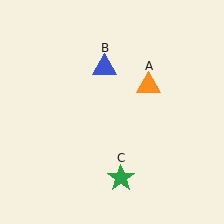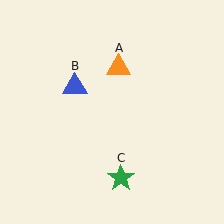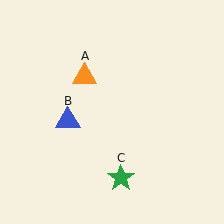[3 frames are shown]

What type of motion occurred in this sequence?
The orange triangle (object A), blue triangle (object B) rotated counterclockwise around the center of the scene.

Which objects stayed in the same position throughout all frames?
Green star (object C) remained stationary.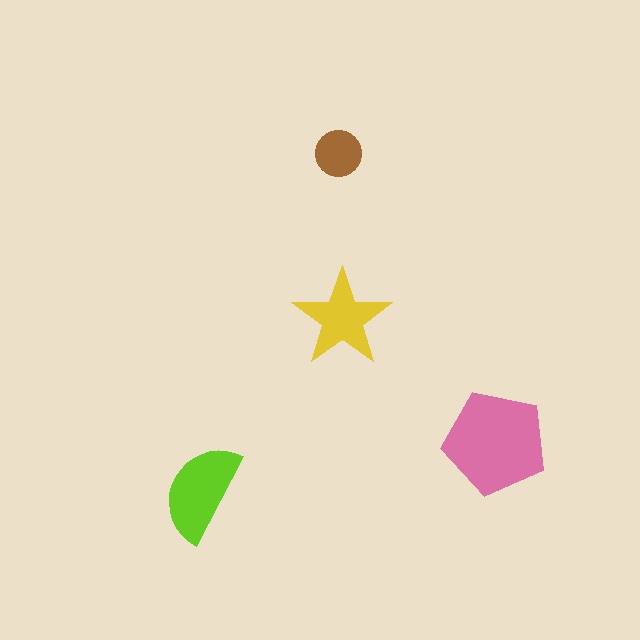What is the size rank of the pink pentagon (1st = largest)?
1st.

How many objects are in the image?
There are 4 objects in the image.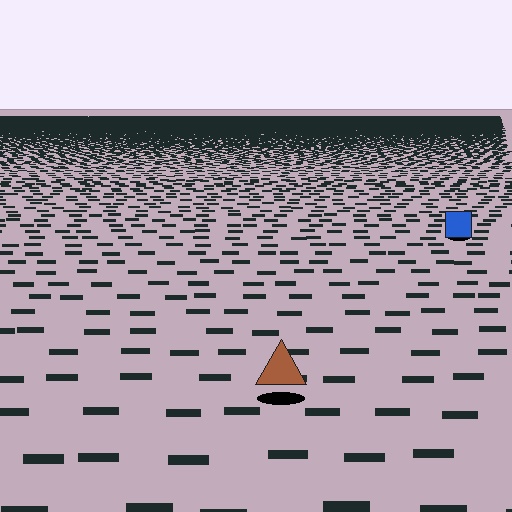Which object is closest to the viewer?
The brown triangle is closest. The texture marks near it are larger and more spread out.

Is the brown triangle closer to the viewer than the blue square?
Yes. The brown triangle is closer — you can tell from the texture gradient: the ground texture is coarser near it.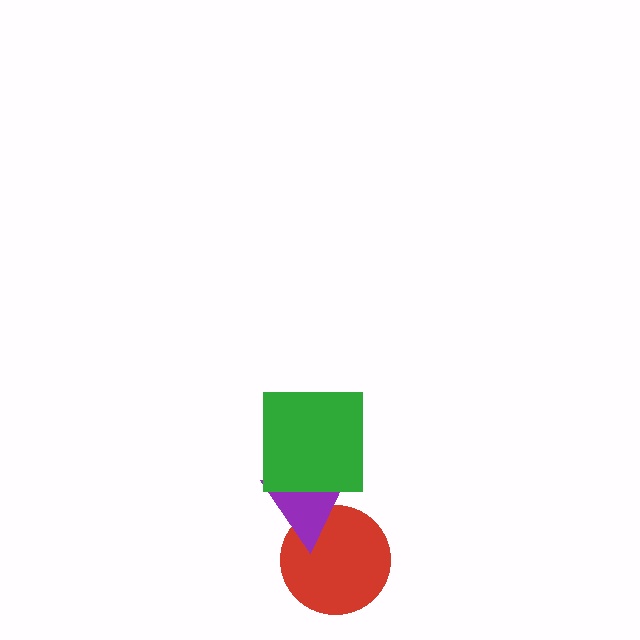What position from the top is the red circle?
The red circle is 3rd from the top.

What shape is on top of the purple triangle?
The green square is on top of the purple triangle.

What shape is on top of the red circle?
The purple triangle is on top of the red circle.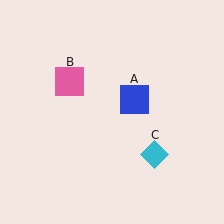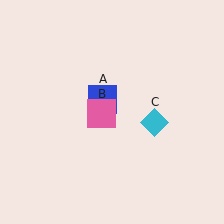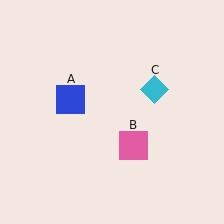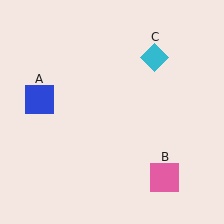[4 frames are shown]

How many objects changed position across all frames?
3 objects changed position: blue square (object A), pink square (object B), cyan diamond (object C).